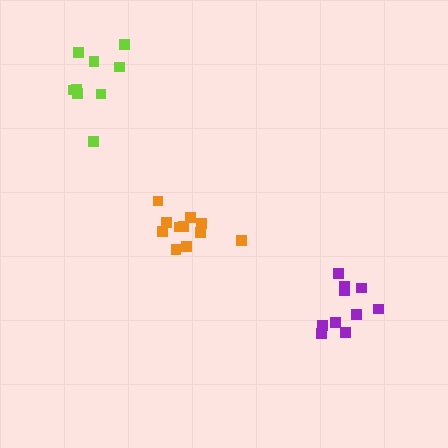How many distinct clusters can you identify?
There are 3 distinct clusters.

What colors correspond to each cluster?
The clusters are colored: orange, purple, lime.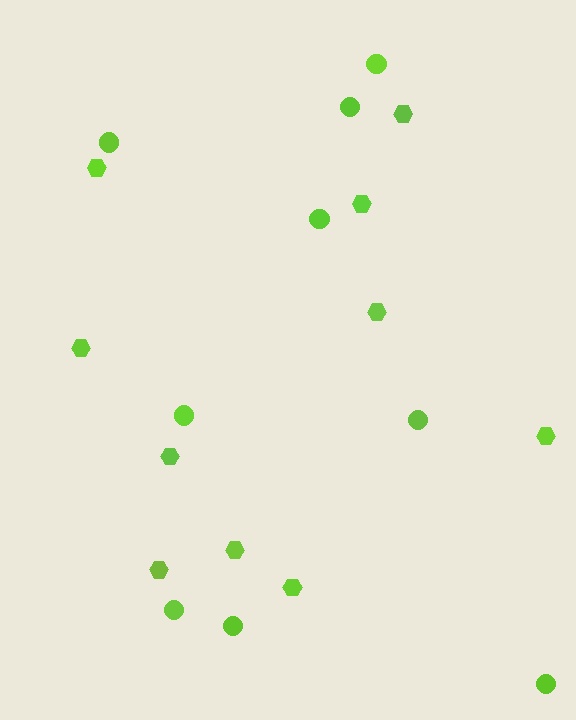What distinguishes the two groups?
There are 2 groups: one group of circles (9) and one group of hexagons (10).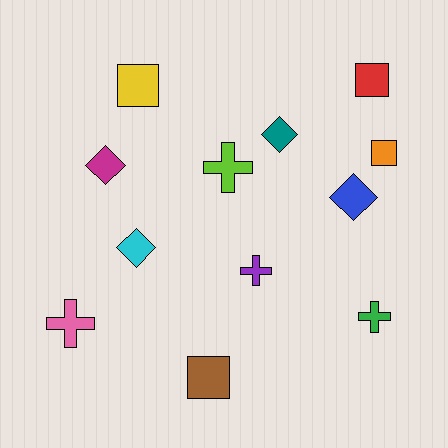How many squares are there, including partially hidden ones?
There are 4 squares.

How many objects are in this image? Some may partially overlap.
There are 12 objects.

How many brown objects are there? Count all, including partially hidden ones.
There is 1 brown object.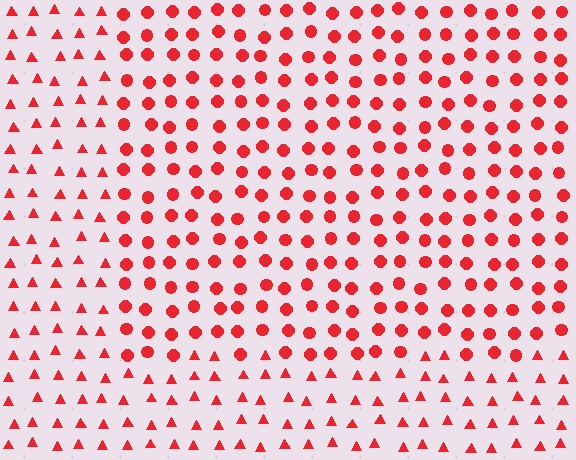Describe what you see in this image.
The image is filled with small red elements arranged in a uniform grid. A rectangle-shaped region contains circles, while the surrounding area contains triangles. The boundary is defined purely by the change in element shape.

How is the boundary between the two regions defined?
The boundary is defined by a change in element shape: circles inside vs. triangles outside. All elements share the same color and spacing.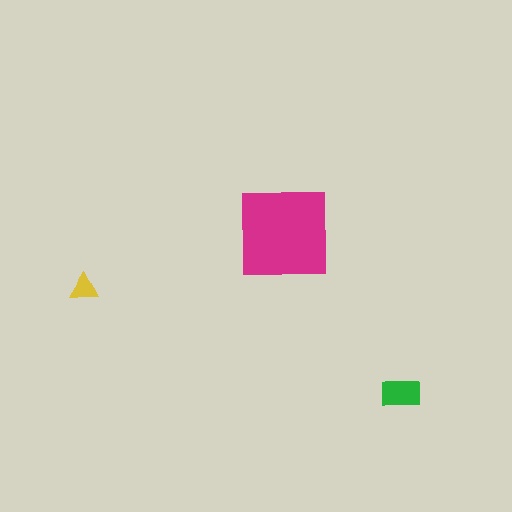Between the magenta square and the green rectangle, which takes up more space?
The magenta square.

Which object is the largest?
The magenta square.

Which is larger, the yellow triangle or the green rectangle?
The green rectangle.